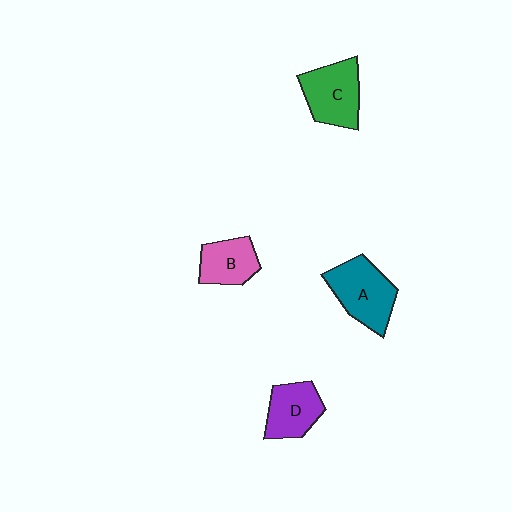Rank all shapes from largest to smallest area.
From largest to smallest: A (teal), C (green), D (purple), B (pink).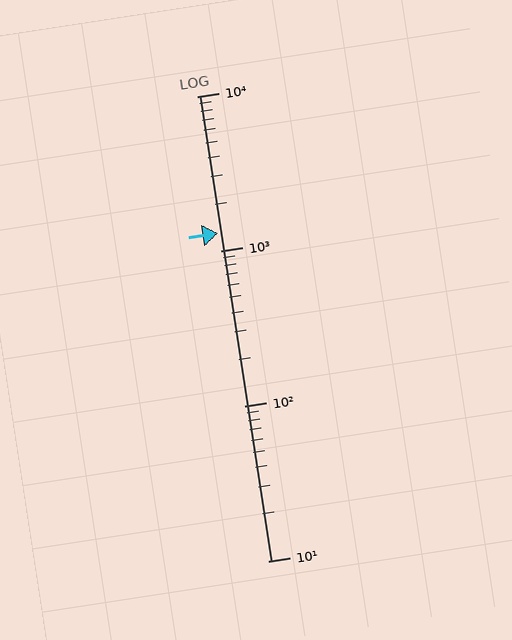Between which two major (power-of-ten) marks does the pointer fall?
The pointer is between 1000 and 10000.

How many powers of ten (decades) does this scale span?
The scale spans 3 decades, from 10 to 10000.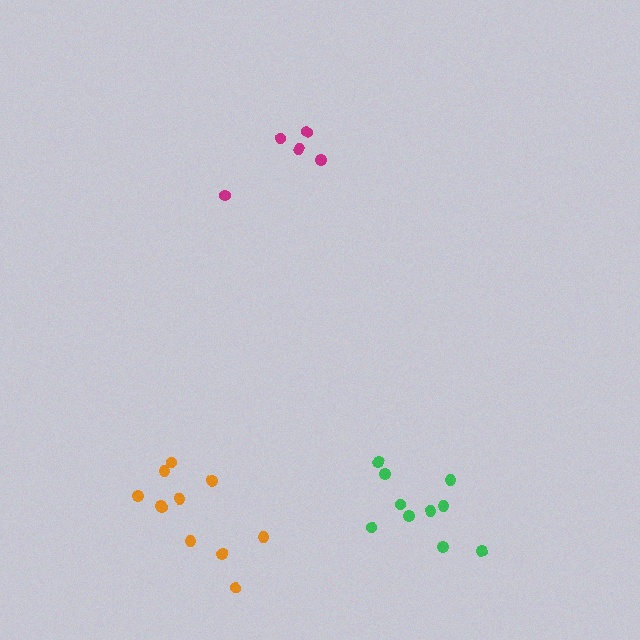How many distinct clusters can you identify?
There are 3 distinct clusters.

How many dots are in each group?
Group 1: 11 dots, Group 2: 5 dots, Group 3: 10 dots (26 total).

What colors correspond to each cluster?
The clusters are colored: orange, magenta, green.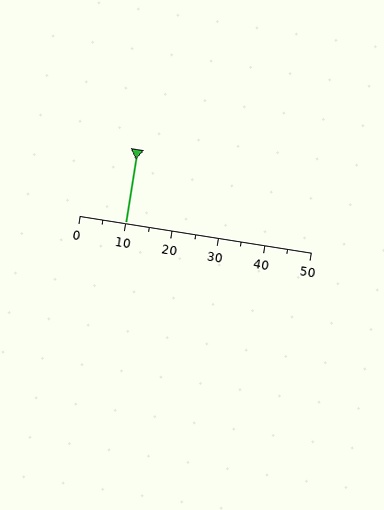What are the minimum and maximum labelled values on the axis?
The axis runs from 0 to 50.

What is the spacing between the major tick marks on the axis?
The major ticks are spaced 10 apart.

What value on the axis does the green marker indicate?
The marker indicates approximately 10.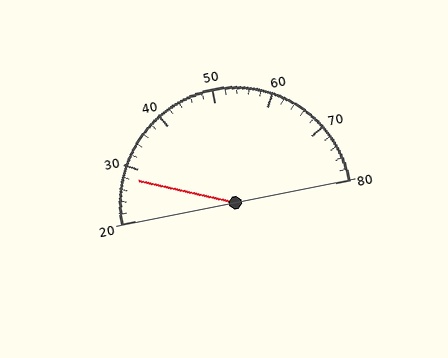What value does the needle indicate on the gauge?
The needle indicates approximately 28.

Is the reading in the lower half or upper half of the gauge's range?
The reading is in the lower half of the range (20 to 80).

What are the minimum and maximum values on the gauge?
The gauge ranges from 20 to 80.